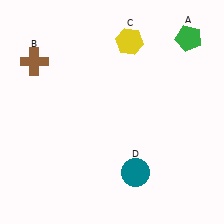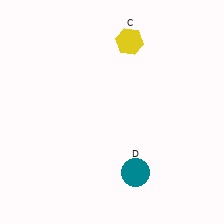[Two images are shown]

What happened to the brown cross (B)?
The brown cross (B) was removed in Image 2. It was in the top-left area of Image 1.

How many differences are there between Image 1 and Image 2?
There are 2 differences between the two images.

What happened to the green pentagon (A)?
The green pentagon (A) was removed in Image 2. It was in the top-right area of Image 1.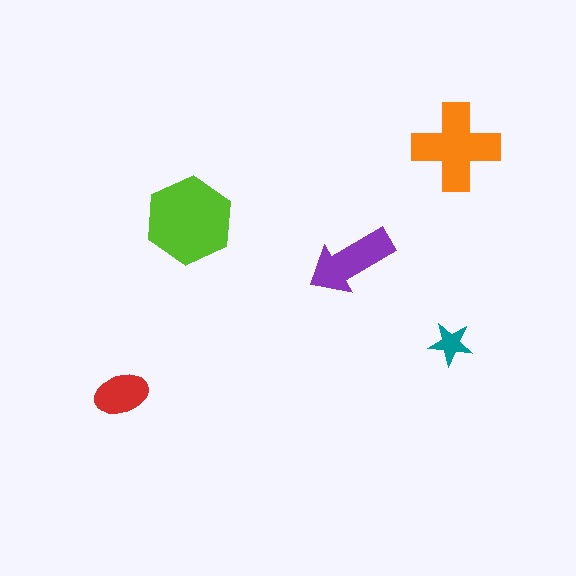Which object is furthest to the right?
The orange cross is rightmost.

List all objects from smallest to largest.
The teal star, the red ellipse, the purple arrow, the orange cross, the lime hexagon.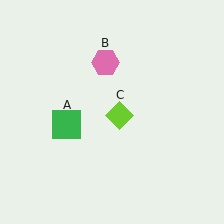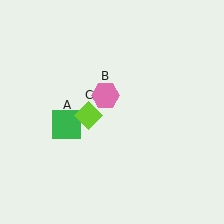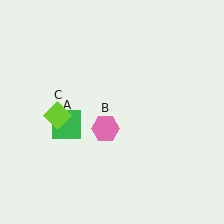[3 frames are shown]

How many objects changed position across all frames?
2 objects changed position: pink hexagon (object B), lime diamond (object C).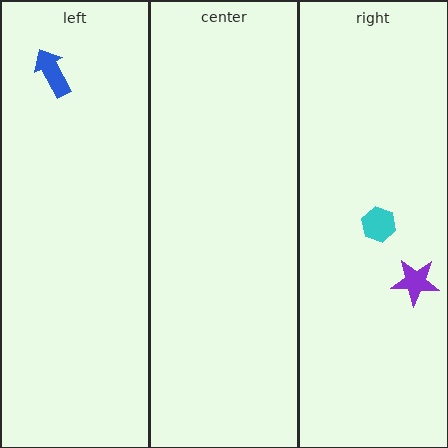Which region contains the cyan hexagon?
The right region.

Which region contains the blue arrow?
The left region.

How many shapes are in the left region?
1.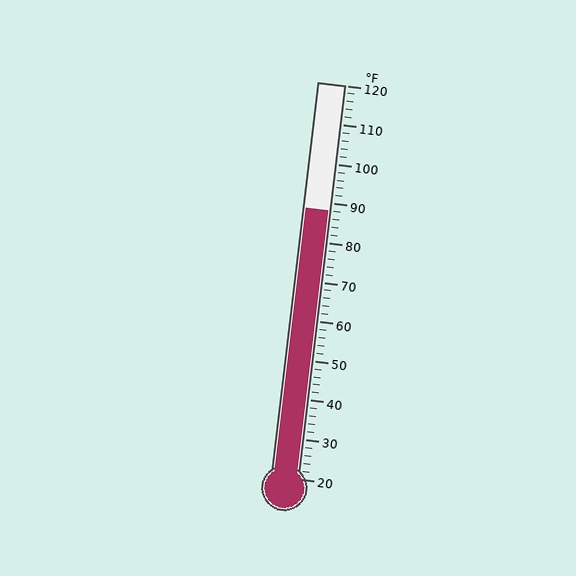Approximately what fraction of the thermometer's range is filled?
The thermometer is filled to approximately 70% of its range.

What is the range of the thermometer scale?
The thermometer scale ranges from 20°F to 120°F.